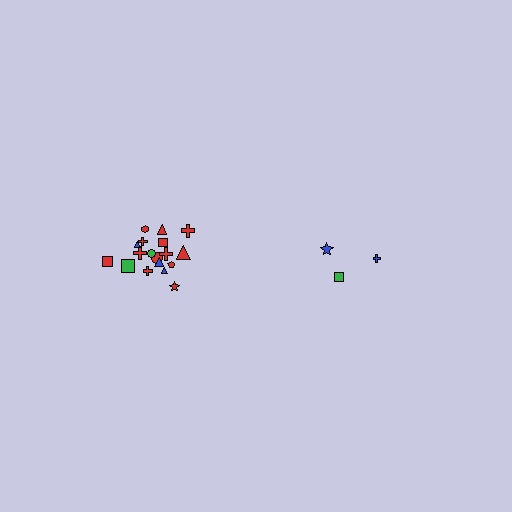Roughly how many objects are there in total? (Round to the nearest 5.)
Roughly 20 objects in total.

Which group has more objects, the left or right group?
The left group.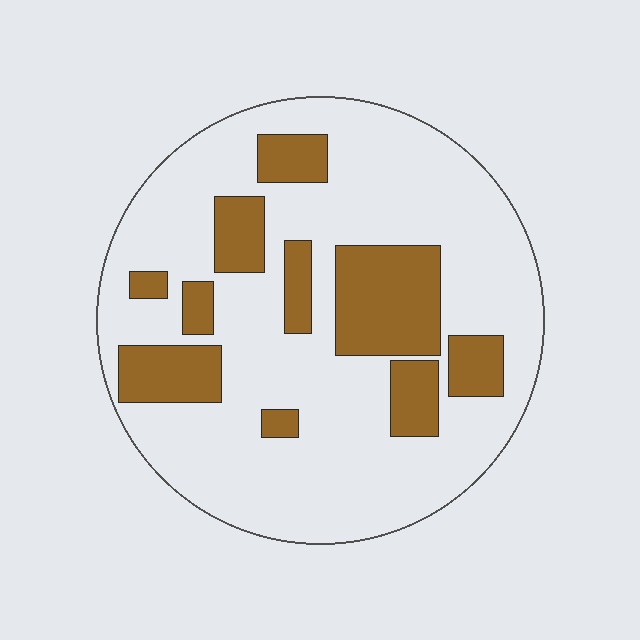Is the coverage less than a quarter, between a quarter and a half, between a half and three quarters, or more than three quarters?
Less than a quarter.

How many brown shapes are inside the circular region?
10.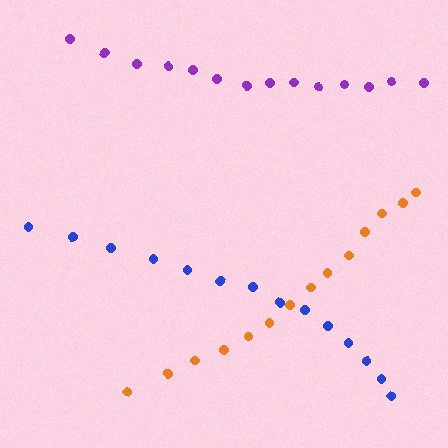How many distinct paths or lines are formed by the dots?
There are 3 distinct paths.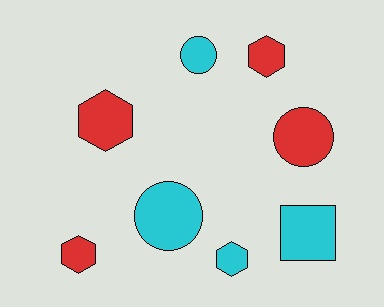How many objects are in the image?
There are 8 objects.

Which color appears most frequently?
Cyan, with 4 objects.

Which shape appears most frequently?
Hexagon, with 4 objects.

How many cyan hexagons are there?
There is 1 cyan hexagon.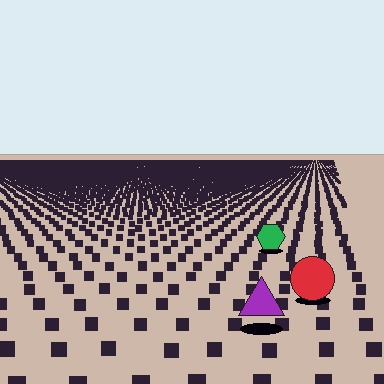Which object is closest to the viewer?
The purple triangle is closest. The texture marks near it are larger and more spread out.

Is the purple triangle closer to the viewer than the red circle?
Yes. The purple triangle is closer — you can tell from the texture gradient: the ground texture is coarser near it.